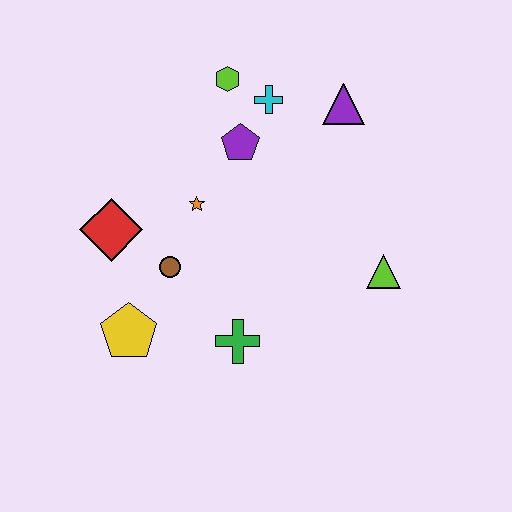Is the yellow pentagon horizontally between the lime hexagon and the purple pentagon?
No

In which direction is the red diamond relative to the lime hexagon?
The red diamond is below the lime hexagon.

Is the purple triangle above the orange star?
Yes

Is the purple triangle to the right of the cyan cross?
Yes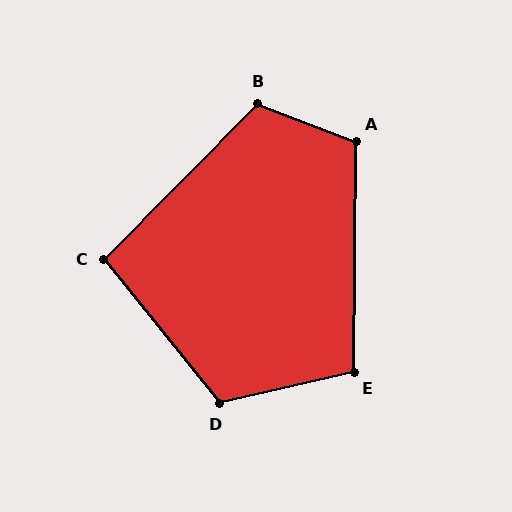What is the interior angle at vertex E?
Approximately 104 degrees (obtuse).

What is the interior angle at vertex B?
Approximately 114 degrees (obtuse).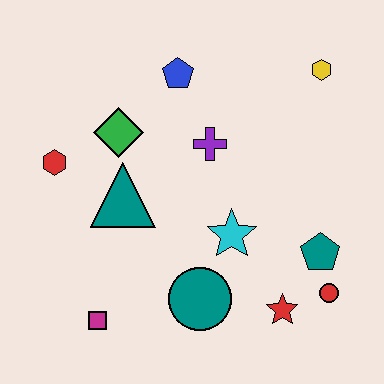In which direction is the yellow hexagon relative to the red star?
The yellow hexagon is above the red star.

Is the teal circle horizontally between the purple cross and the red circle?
No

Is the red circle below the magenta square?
No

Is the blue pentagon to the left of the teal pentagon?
Yes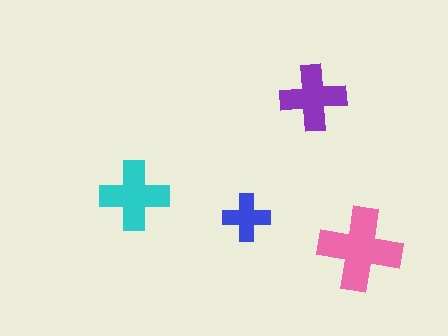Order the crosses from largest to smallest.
the pink one, the cyan one, the purple one, the blue one.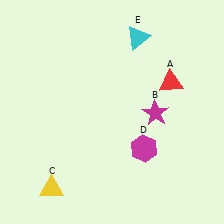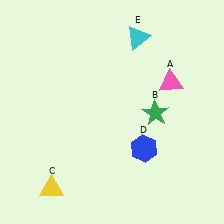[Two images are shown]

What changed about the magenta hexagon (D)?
In Image 1, D is magenta. In Image 2, it changed to blue.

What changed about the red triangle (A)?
In Image 1, A is red. In Image 2, it changed to pink.